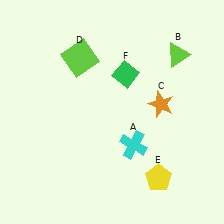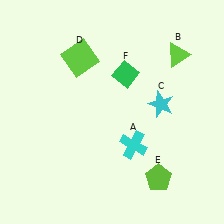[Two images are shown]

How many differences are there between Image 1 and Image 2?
There are 2 differences between the two images.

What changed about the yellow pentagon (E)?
In Image 1, E is yellow. In Image 2, it changed to lime.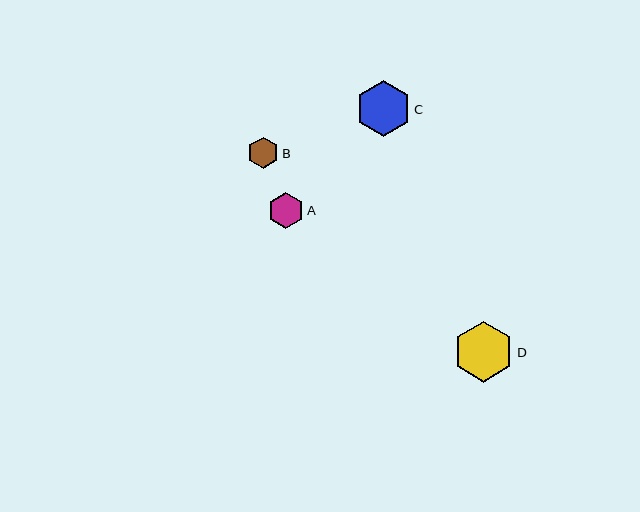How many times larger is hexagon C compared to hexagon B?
Hexagon C is approximately 1.8 times the size of hexagon B.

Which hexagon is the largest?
Hexagon D is the largest with a size of approximately 61 pixels.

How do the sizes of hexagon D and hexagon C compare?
Hexagon D and hexagon C are approximately the same size.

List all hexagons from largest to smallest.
From largest to smallest: D, C, A, B.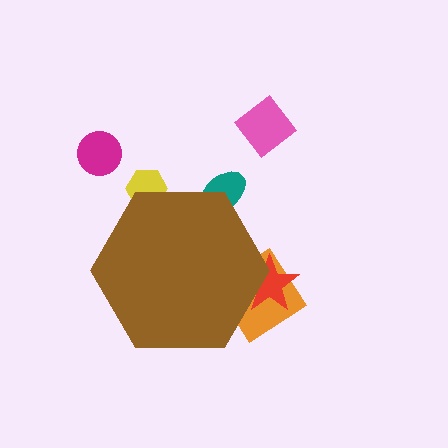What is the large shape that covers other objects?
A brown hexagon.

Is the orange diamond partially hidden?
Yes, the orange diamond is partially hidden behind the brown hexagon.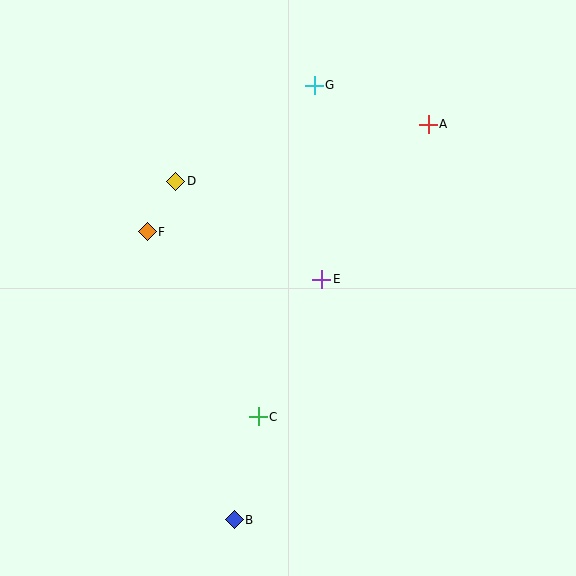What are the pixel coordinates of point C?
Point C is at (258, 417).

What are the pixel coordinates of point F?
Point F is at (147, 232).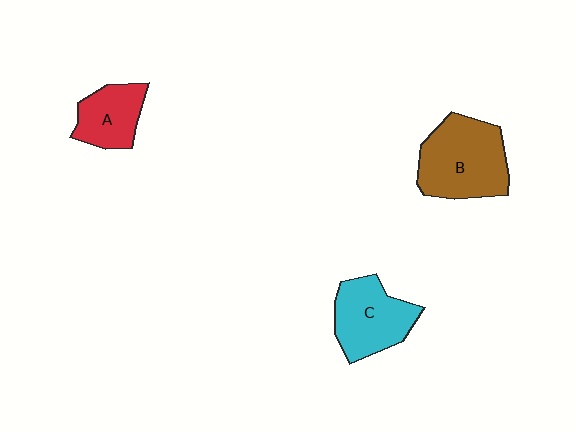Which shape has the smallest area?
Shape A (red).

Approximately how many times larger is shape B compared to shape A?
Approximately 1.7 times.